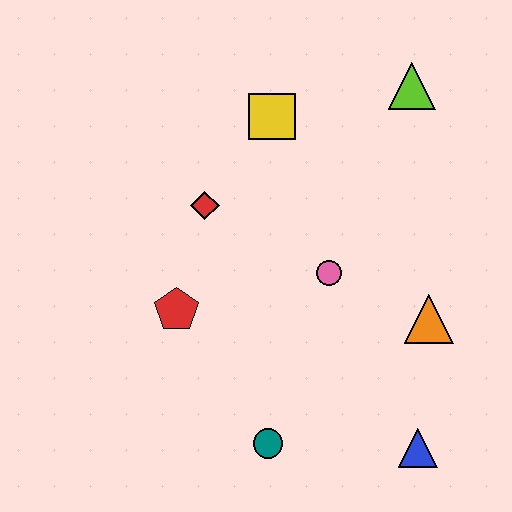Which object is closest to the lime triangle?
The yellow square is closest to the lime triangle.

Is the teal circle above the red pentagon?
No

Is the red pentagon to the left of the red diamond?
Yes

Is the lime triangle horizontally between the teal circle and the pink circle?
No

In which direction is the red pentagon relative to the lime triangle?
The red pentagon is to the left of the lime triangle.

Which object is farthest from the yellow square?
The blue triangle is farthest from the yellow square.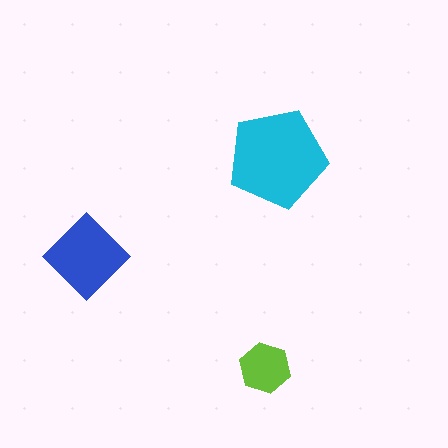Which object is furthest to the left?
The blue diamond is leftmost.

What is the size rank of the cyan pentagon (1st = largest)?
1st.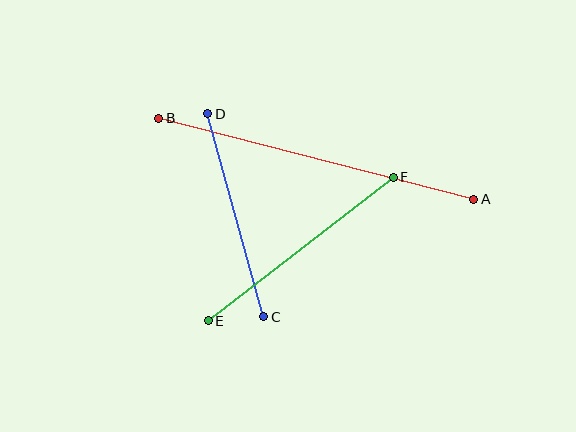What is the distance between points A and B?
The distance is approximately 325 pixels.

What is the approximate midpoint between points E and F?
The midpoint is at approximately (301, 249) pixels.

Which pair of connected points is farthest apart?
Points A and B are farthest apart.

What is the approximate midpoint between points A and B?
The midpoint is at approximately (316, 159) pixels.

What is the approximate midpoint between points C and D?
The midpoint is at approximately (236, 215) pixels.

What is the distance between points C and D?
The distance is approximately 211 pixels.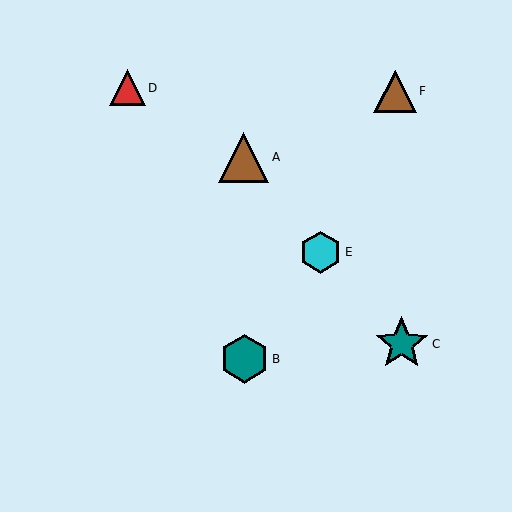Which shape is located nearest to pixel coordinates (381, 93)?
The brown triangle (labeled F) at (395, 91) is nearest to that location.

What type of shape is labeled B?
Shape B is a teal hexagon.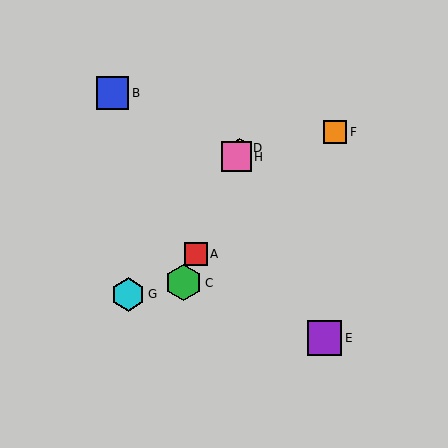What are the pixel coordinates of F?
Object F is at (335, 132).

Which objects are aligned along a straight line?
Objects A, C, D, H are aligned along a straight line.